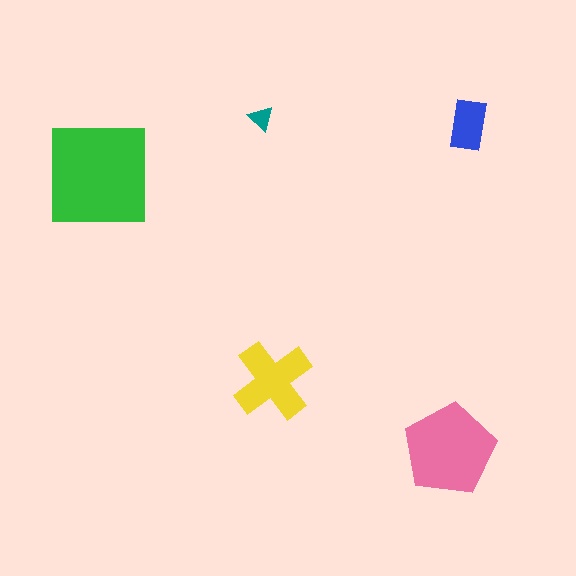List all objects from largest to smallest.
The green square, the pink pentagon, the yellow cross, the blue rectangle, the teal triangle.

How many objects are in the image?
There are 5 objects in the image.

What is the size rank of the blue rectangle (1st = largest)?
4th.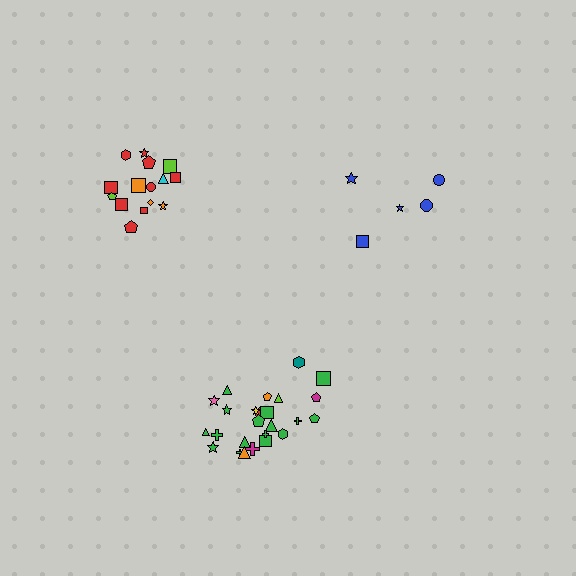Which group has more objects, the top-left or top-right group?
The top-left group.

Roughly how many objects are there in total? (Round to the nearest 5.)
Roughly 45 objects in total.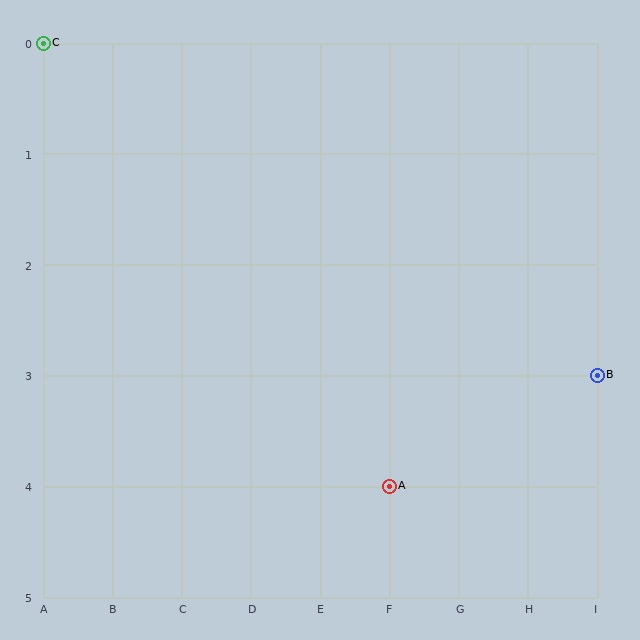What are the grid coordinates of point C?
Point C is at grid coordinates (A, 0).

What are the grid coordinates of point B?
Point B is at grid coordinates (I, 3).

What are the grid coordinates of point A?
Point A is at grid coordinates (F, 4).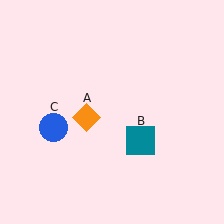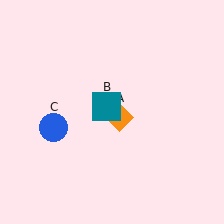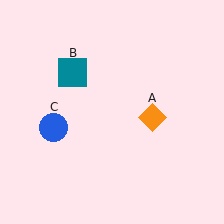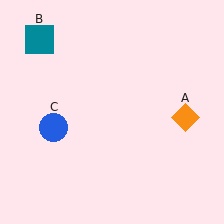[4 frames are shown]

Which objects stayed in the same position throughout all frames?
Blue circle (object C) remained stationary.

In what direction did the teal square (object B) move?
The teal square (object B) moved up and to the left.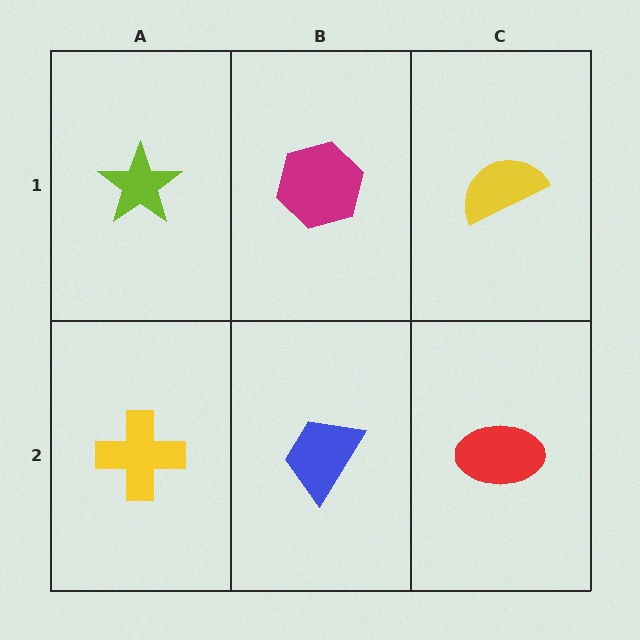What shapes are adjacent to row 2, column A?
A lime star (row 1, column A), a blue trapezoid (row 2, column B).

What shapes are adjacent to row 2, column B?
A magenta hexagon (row 1, column B), a yellow cross (row 2, column A), a red ellipse (row 2, column C).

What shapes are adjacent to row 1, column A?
A yellow cross (row 2, column A), a magenta hexagon (row 1, column B).